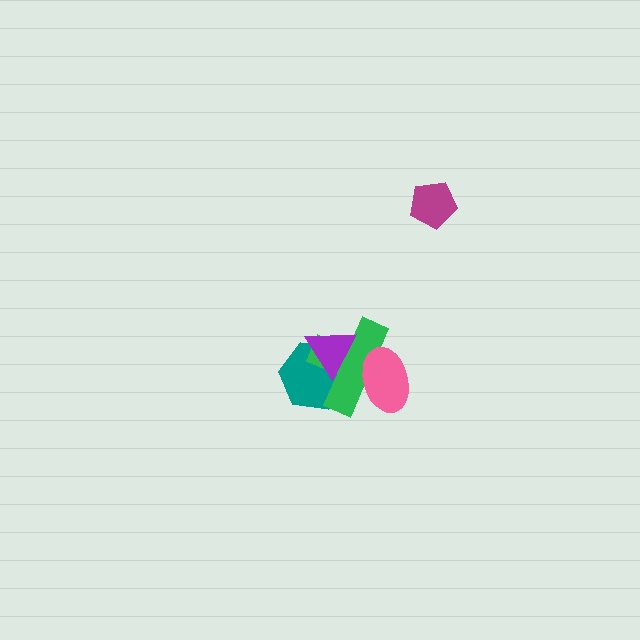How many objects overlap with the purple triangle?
2 objects overlap with the purple triangle.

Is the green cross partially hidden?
Yes, it is partially covered by another shape.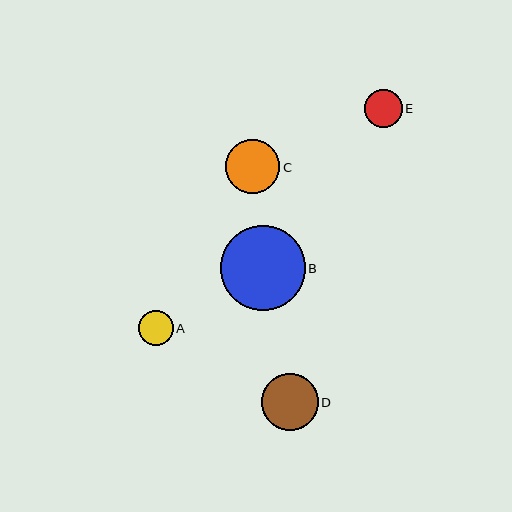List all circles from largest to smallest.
From largest to smallest: B, D, C, E, A.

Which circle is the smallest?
Circle A is the smallest with a size of approximately 35 pixels.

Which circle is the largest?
Circle B is the largest with a size of approximately 85 pixels.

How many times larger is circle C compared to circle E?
Circle C is approximately 1.4 times the size of circle E.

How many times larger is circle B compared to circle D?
Circle B is approximately 1.5 times the size of circle D.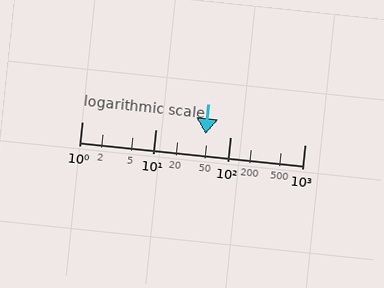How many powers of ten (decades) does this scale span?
The scale spans 3 decades, from 1 to 1000.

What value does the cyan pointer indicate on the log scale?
The pointer indicates approximately 46.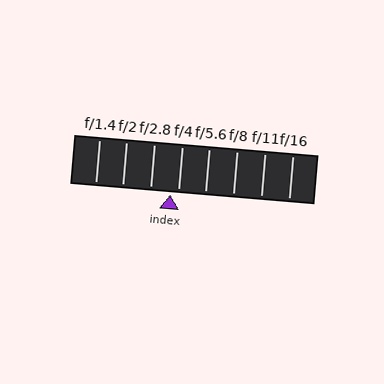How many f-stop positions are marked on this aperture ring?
There are 8 f-stop positions marked.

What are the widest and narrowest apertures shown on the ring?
The widest aperture shown is f/1.4 and the narrowest is f/16.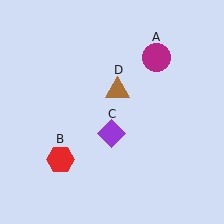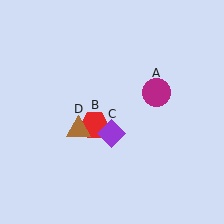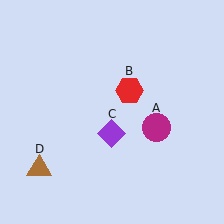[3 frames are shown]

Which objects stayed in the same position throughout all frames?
Purple diamond (object C) remained stationary.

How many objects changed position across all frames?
3 objects changed position: magenta circle (object A), red hexagon (object B), brown triangle (object D).